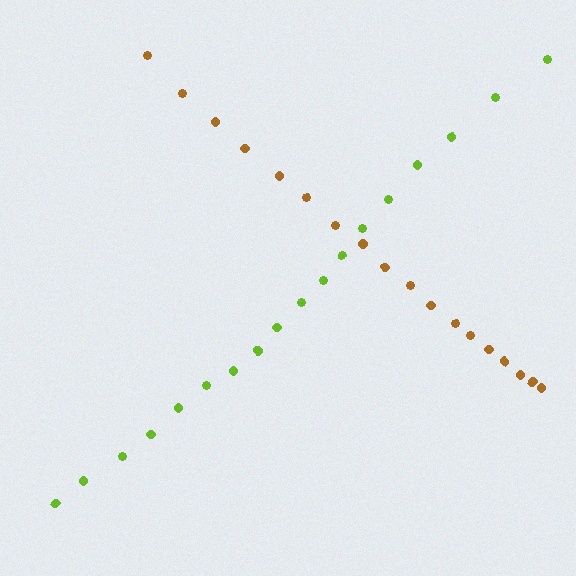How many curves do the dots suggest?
There are 2 distinct paths.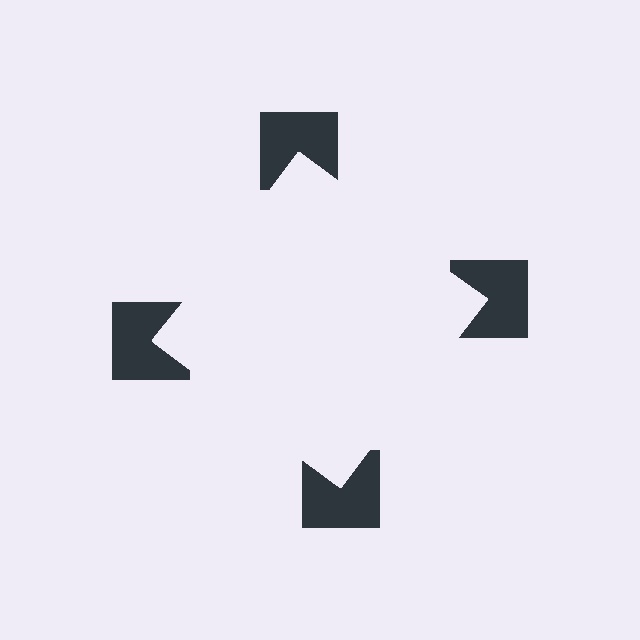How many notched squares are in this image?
There are 4 — one at each vertex of the illusory square.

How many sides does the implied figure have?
4 sides.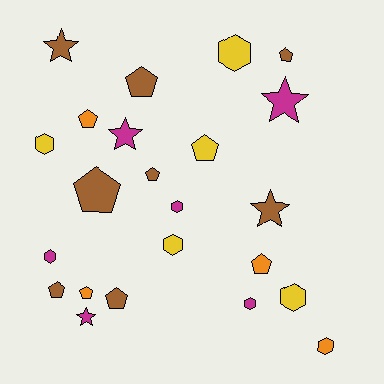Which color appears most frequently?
Brown, with 8 objects.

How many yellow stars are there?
There are no yellow stars.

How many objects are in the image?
There are 23 objects.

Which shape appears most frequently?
Pentagon, with 10 objects.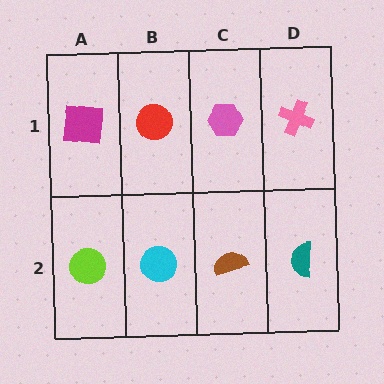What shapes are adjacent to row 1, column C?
A brown semicircle (row 2, column C), a red circle (row 1, column B), a pink cross (row 1, column D).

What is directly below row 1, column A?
A lime circle.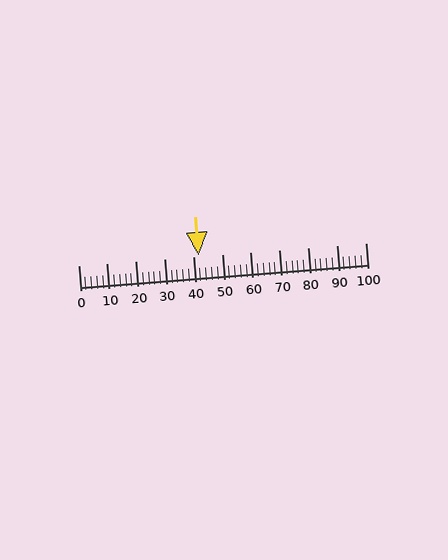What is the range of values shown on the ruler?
The ruler shows values from 0 to 100.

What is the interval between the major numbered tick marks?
The major tick marks are spaced 10 units apart.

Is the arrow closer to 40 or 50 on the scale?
The arrow is closer to 40.